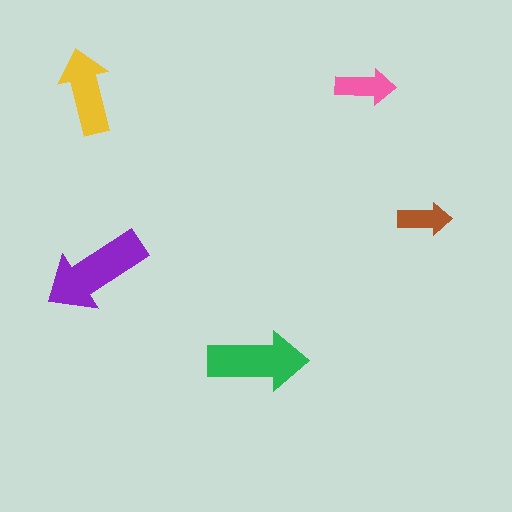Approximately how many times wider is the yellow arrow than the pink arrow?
About 1.5 times wider.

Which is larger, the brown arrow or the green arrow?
The green one.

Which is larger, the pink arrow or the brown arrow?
The pink one.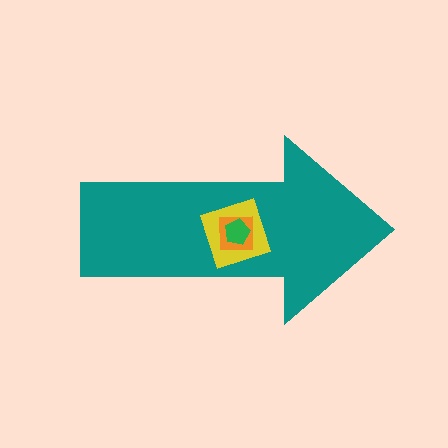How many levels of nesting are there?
4.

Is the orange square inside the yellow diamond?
Yes.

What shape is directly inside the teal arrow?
The yellow diamond.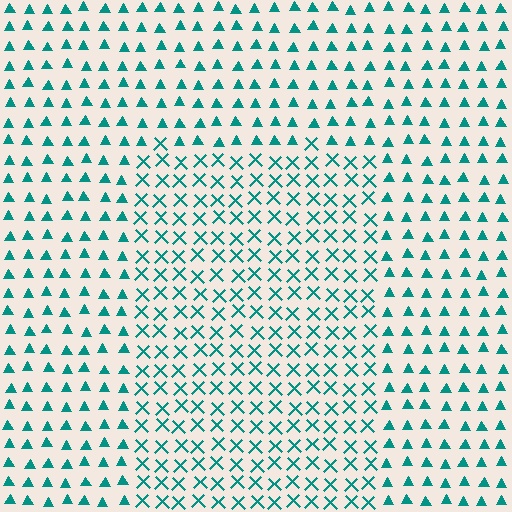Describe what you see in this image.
The image is filled with small teal elements arranged in a uniform grid. A rectangle-shaped region contains X marks, while the surrounding area contains triangles. The boundary is defined purely by the change in element shape.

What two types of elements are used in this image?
The image uses X marks inside the rectangle region and triangles outside it.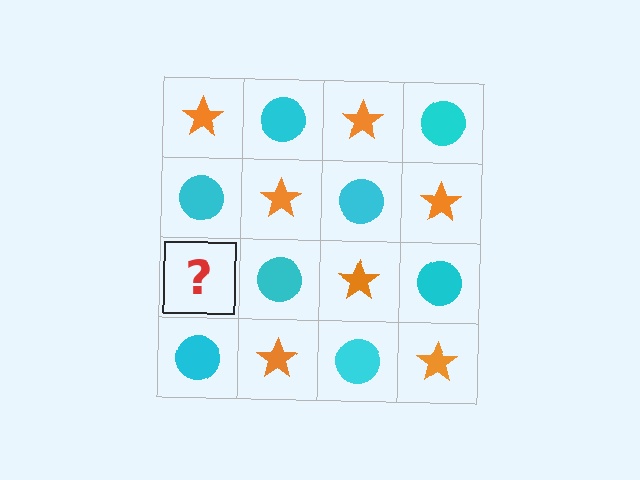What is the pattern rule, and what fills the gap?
The rule is that it alternates orange star and cyan circle in a checkerboard pattern. The gap should be filled with an orange star.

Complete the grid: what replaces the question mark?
The question mark should be replaced with an orange star.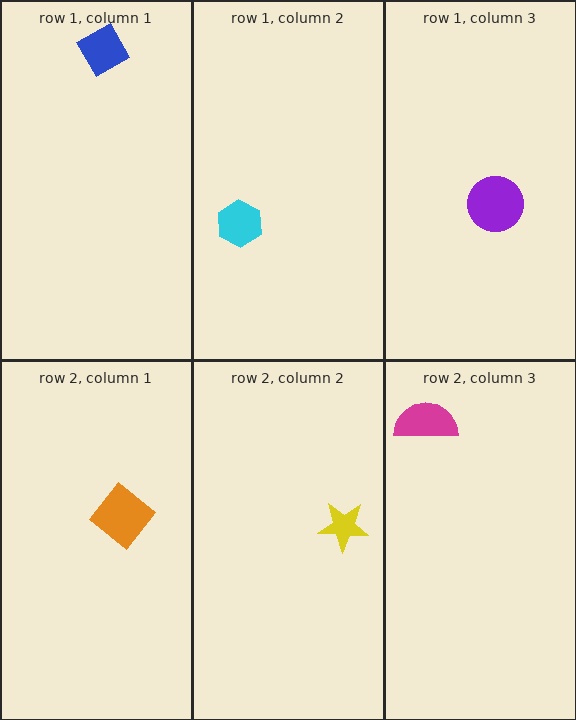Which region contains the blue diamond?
The row 1, column 1 region.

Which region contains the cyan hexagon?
The row 1, column 2 region.